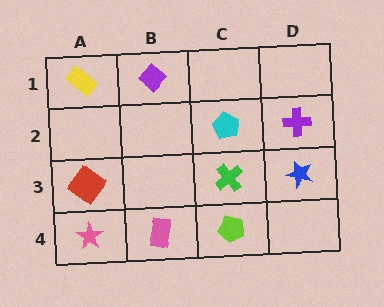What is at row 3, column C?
A green cross.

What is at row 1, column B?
A purple diamond.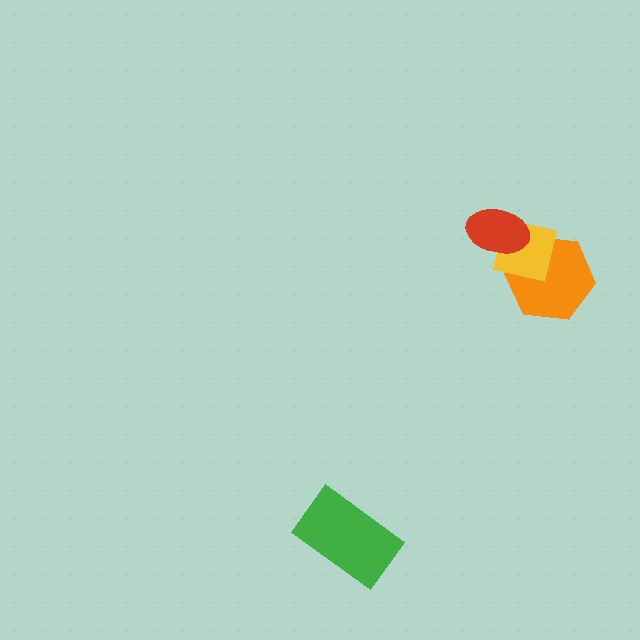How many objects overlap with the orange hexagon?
2 objects overlap with the orange hexagon.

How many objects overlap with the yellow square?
2 objects overlap with the yellow square.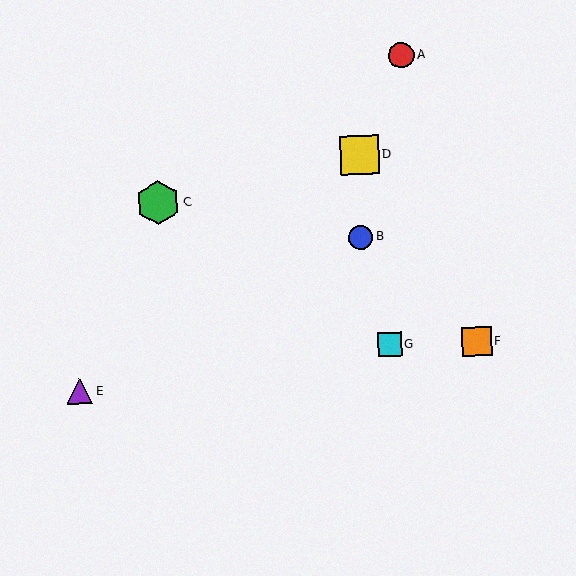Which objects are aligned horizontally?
Objects F, G are aligned horizontally.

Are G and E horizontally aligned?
No, G is at y≈345 and E is at y≈391.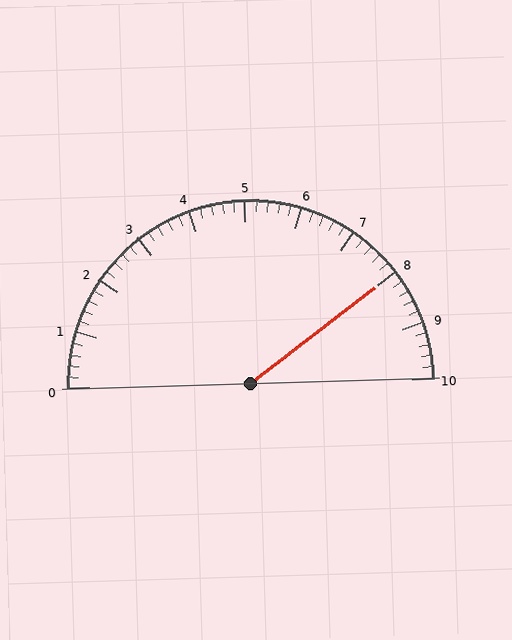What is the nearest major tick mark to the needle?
The nearest major tick mark is 8.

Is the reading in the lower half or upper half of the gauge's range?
The reading is in the upper half of the range (0 to 10).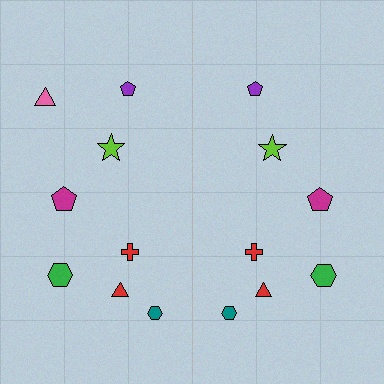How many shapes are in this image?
There are 15 shapes in this image.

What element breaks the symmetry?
A pink triangle is missing from the right side.